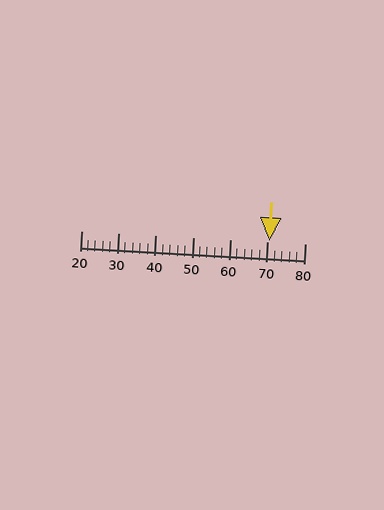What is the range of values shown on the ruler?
The ruler shows values from 20 to 80.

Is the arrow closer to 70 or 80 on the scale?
The arrow is closer to 70.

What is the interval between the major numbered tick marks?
The major tick marks are spaced 10 units apart.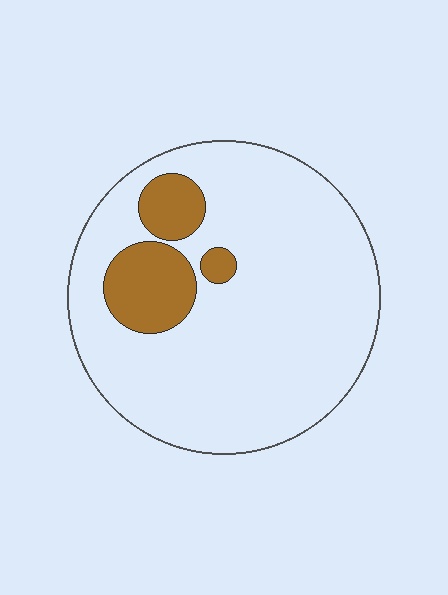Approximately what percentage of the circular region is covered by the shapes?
Approximately 15%.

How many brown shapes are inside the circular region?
3.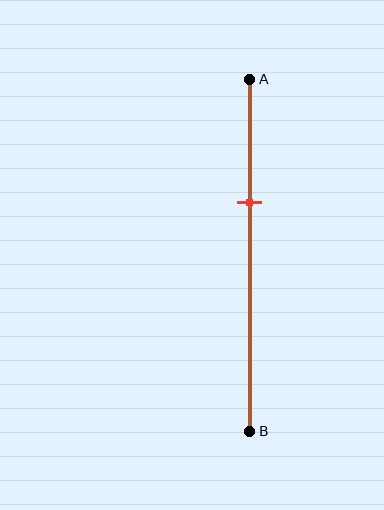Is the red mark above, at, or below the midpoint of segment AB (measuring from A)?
The red mark is above the midpoint of segment AB.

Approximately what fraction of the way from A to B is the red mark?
The red mark is approximately 35% of the way from A to B.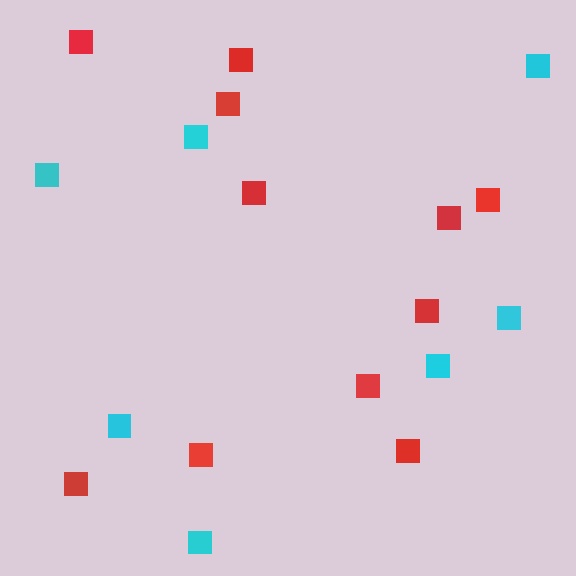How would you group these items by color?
There are 2 groups: one group of cyan squares (7) and one group of red squares (11).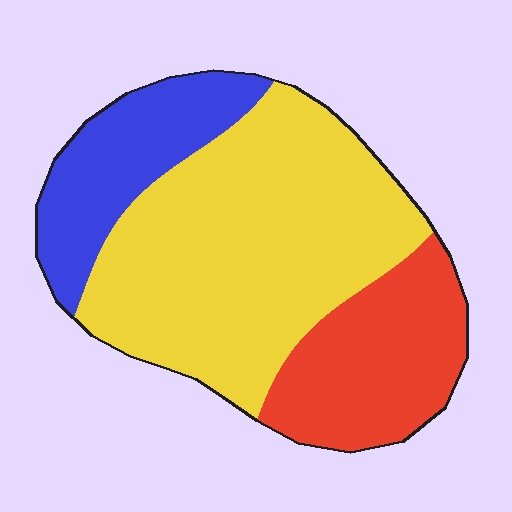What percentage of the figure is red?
Red takes up about one quarter (1/4) of the figure.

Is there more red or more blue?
Red.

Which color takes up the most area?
Yellow, at roughly 55%.